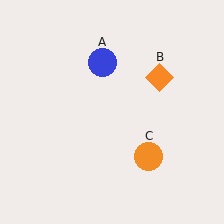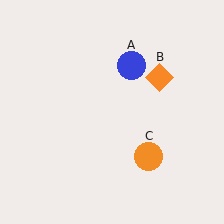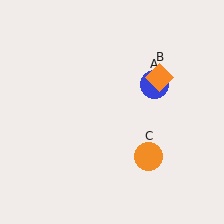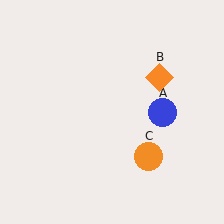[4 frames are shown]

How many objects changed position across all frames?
1 object changed position: blue circle (object A).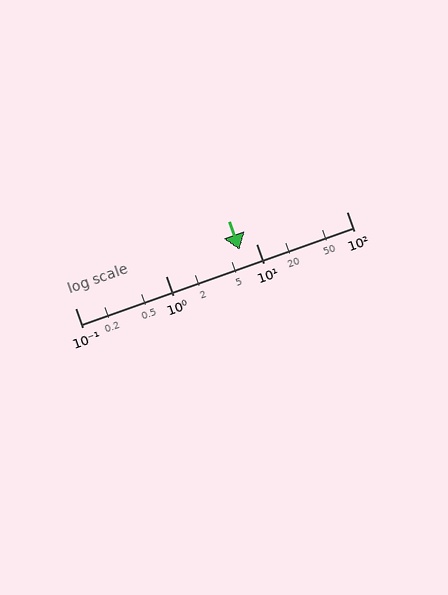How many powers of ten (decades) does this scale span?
The scale spans 3 decades, from 0.1 to 100.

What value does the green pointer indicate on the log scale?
The pointer indicates approximately 6.6.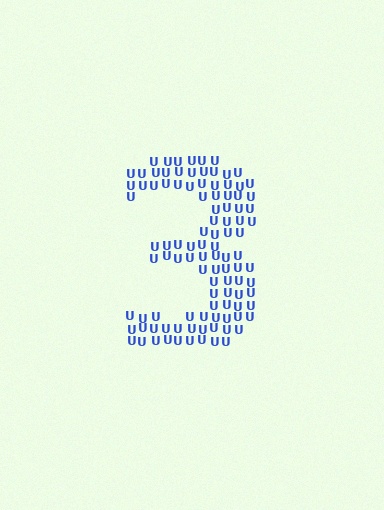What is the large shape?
The large shape is the digit 3.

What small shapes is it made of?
It is made of small letter U's.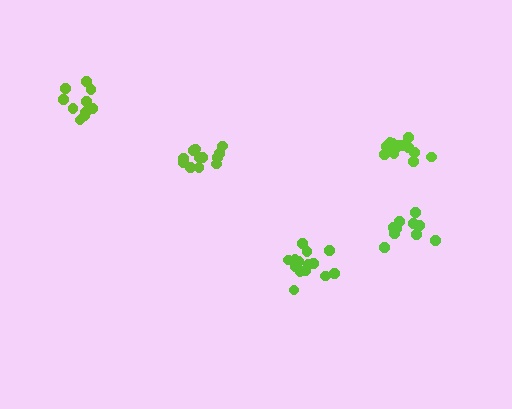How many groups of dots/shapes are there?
There are 5 groups.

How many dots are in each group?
Group 1: 14 dots, Group 2: 14 dots, Group 3: 10 dots, Group 4: 10 dots, Group 5: 12 dots (60 total).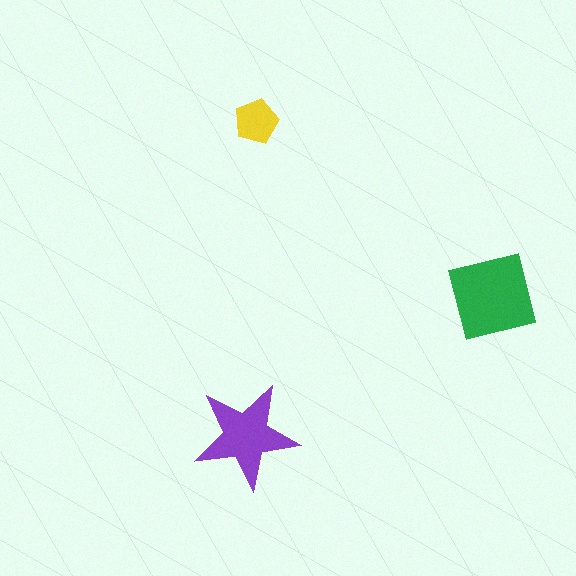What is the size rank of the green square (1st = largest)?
1st.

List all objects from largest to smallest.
The green square, the purple star, the yellow pentagon.